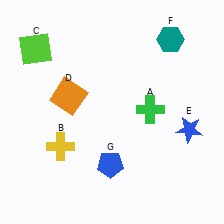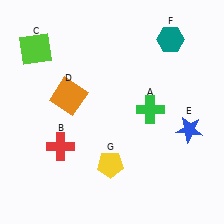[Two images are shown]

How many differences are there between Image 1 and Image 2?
There are 2 differences between the two images.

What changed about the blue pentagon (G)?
In Image 1, G is blue. In Image 2, it changed to yellow.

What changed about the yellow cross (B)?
In Image 1, B is yellow. In Image 2, it changed to red.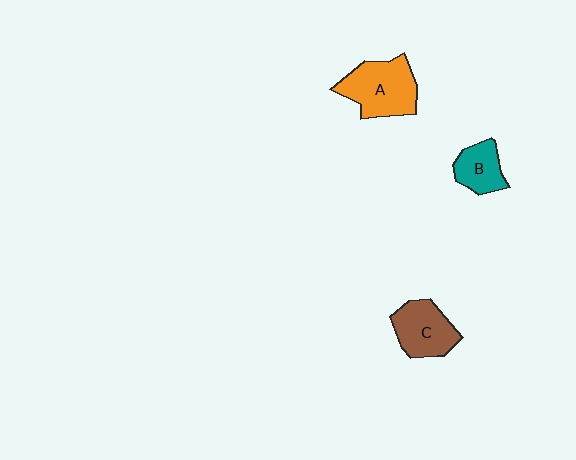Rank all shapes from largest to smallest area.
From largest to smallest: A (orange), C (brown), B (teal).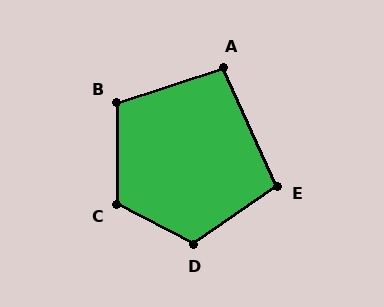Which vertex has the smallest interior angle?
A, at approximately 96 degrees.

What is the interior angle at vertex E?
Approximately 101 degrees (obtuse).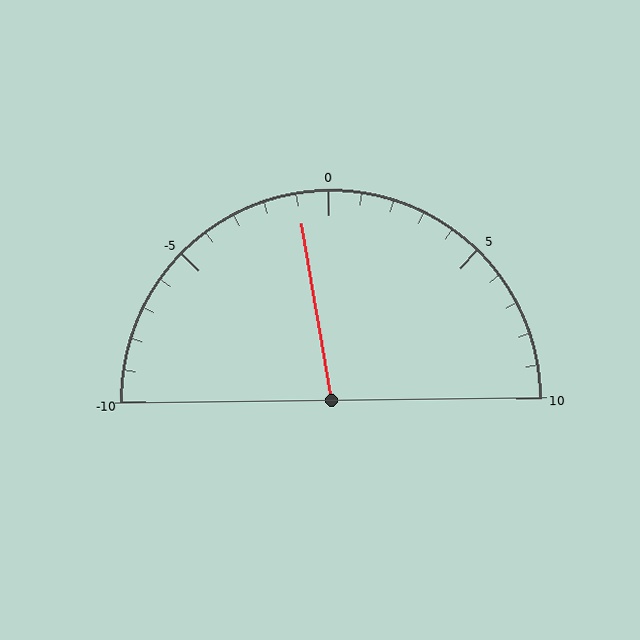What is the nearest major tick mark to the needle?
The nearest major tick mark is 0.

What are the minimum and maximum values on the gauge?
The gauge ranges from -10 to 10.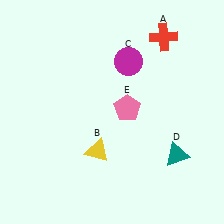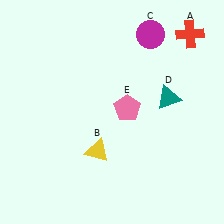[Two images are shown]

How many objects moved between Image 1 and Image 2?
3 objects moved between the two images.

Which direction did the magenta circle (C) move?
The magenta circle (C) moved up.